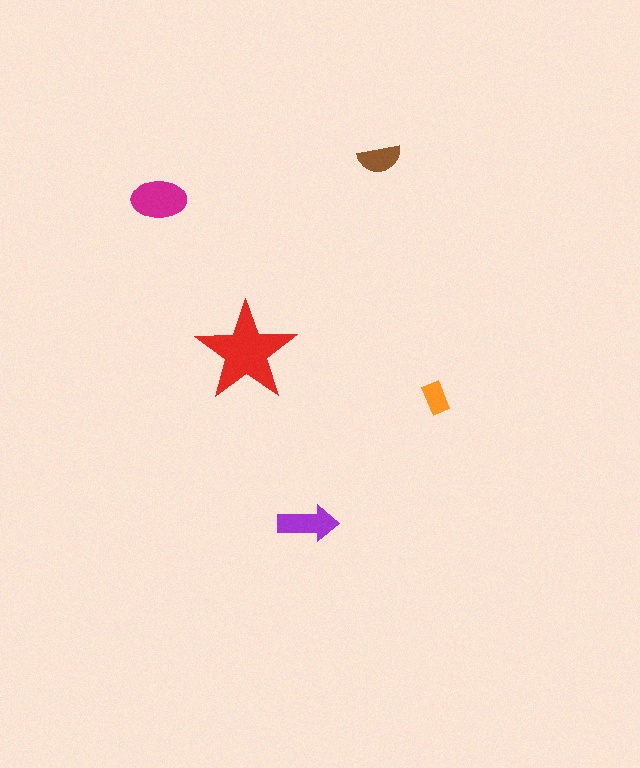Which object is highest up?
The brown semicircle is topmost.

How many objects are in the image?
There are 5 objects in the image.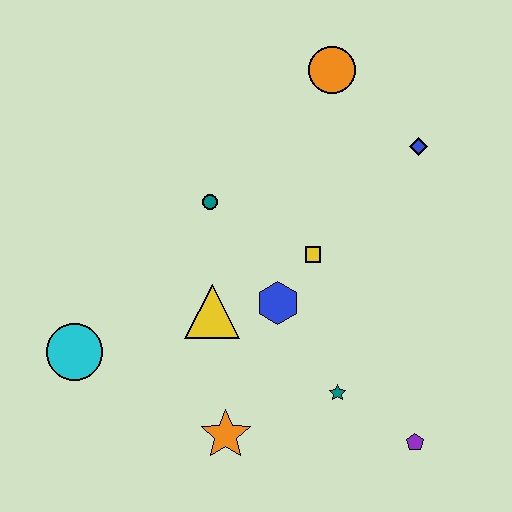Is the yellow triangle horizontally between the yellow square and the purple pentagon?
No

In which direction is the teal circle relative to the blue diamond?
The teal circle is to the left of the blue diamond.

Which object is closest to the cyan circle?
The yellow triangle is closest to the cyan circle.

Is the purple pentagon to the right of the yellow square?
Yes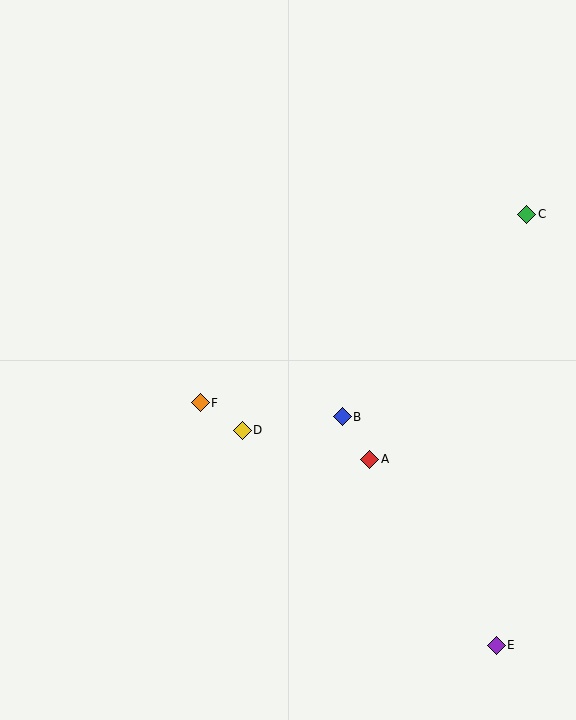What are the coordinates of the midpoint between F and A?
The midpoint between F and A is at (285, 431).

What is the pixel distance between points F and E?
The distance between F and E is 382 pixels.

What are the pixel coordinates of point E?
Point E is at (496, 645).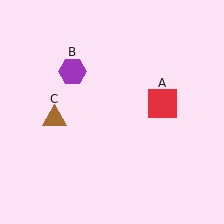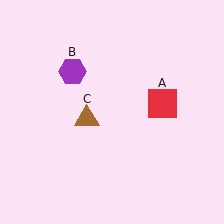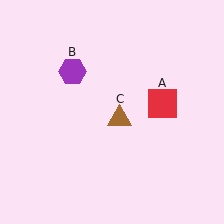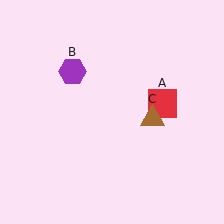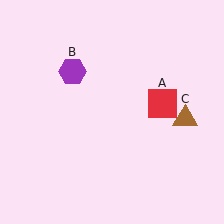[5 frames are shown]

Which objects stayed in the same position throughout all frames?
Red square (object A) and purple hexagon (object B) remained stationary.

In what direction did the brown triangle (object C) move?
The brown triangle (object C) moved right.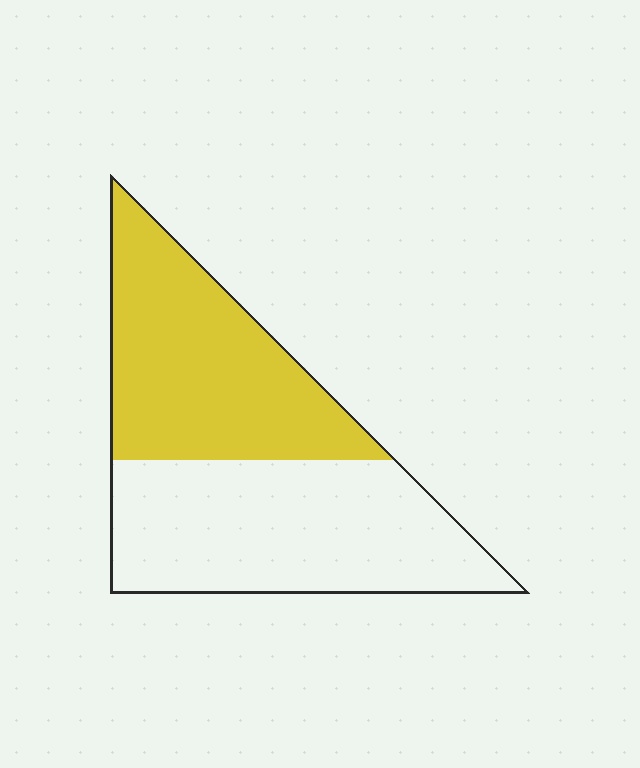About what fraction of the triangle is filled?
About one half (1/2).